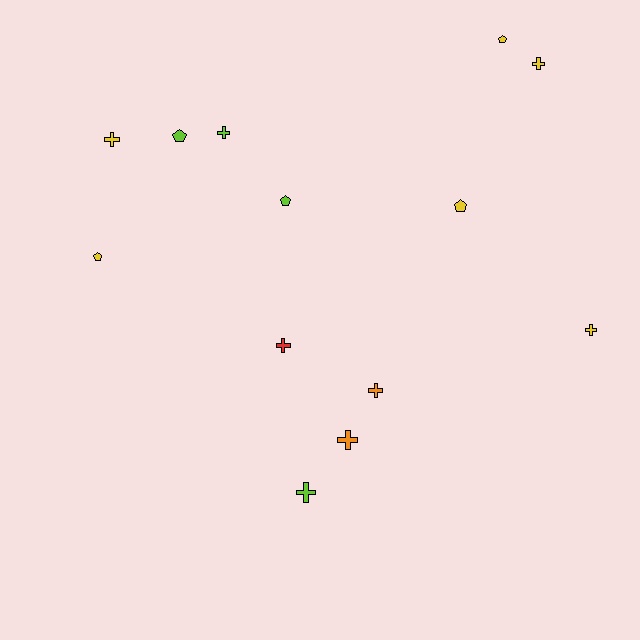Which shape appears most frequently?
Cross, with 8 objects.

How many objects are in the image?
There are 13 objects.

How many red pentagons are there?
There are no red pentagons.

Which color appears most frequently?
Yellow, with 6 objects.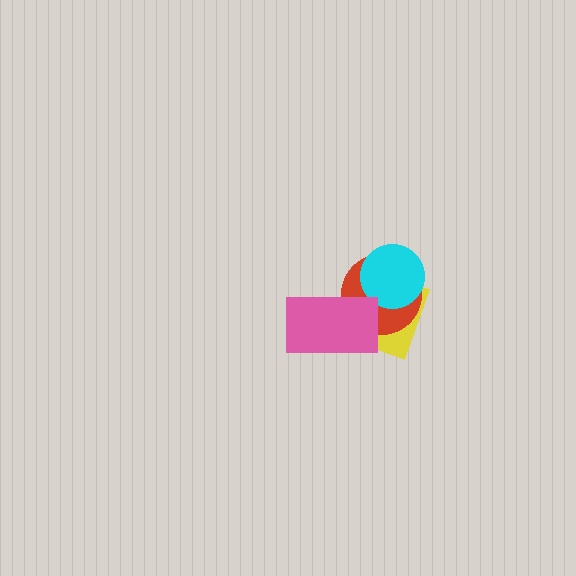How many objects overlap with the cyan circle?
2 objects overlap with the cyan circle.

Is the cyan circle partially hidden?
No, no other shape covers it.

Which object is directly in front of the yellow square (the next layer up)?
The red circle is directly in front of the yellow square.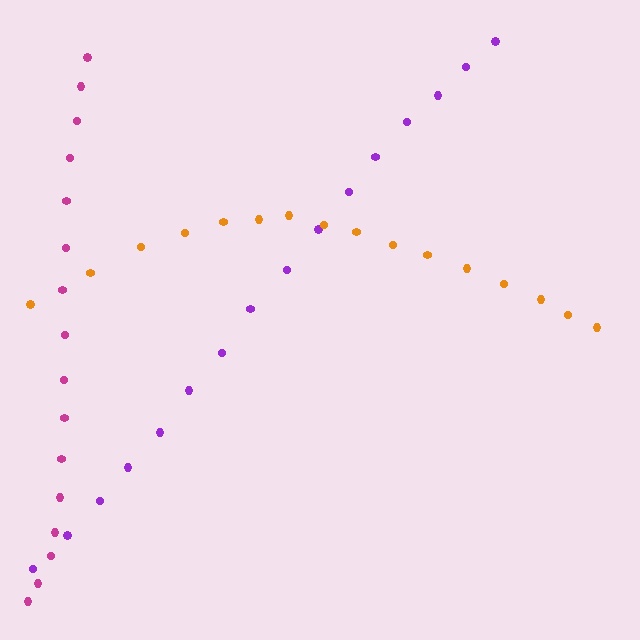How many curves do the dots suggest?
There are 3 distinct paths.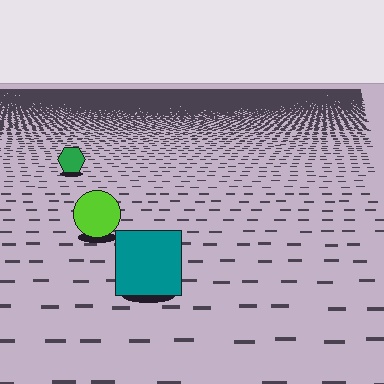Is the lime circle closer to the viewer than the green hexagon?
Yes. The lime circle is closer — you can tell from the texture gradient: the ground texture is coarser near it.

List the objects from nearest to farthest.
From nearest to farthest: the teal square, the lime circle, the green hexagon.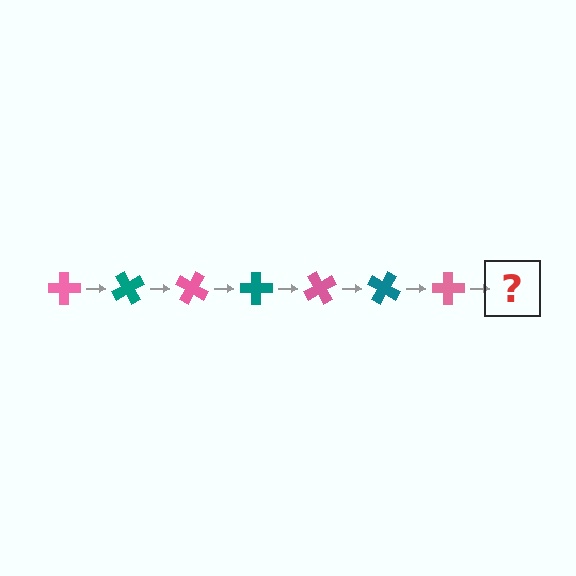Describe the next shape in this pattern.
It should be a teal cross, rotated 420 degrees from the start.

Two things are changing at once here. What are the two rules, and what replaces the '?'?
The two rules are that it rotates 60 degrees each step and the color cycles through pink and teal. The '?' should be a teal cross, rotated 420 degrees from the start.